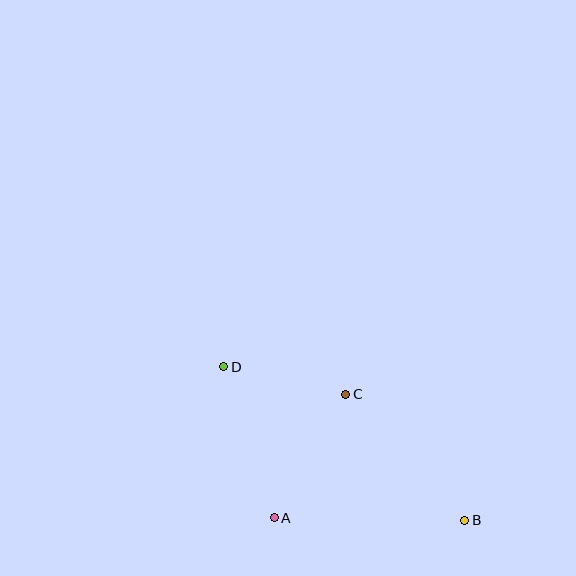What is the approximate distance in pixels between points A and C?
The distance between A and C is approximately 142 pixels.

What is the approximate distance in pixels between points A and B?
The distance between A and B is approximately 191 pixels.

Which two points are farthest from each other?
Points B and D are farthest from each other.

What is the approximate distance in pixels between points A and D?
The distance between A and D is approximately 159 pixels.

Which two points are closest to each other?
Points C and D are closest to each other.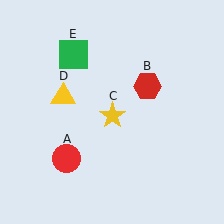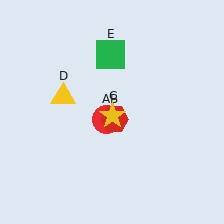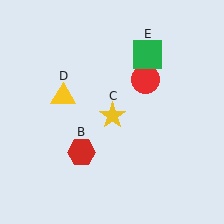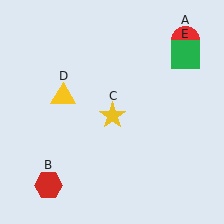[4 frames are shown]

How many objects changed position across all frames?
3 objects changed position: red circle (object A), red hexagon (object B), green square (object E).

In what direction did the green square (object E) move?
The green square (object E) moved right.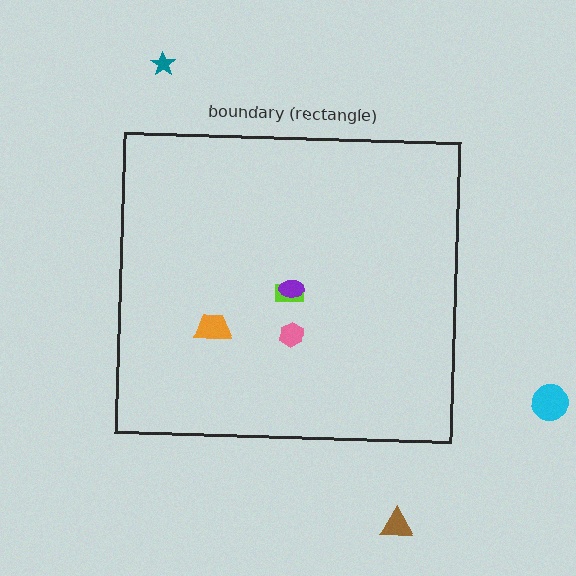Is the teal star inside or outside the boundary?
Outside.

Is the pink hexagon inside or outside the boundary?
Inside.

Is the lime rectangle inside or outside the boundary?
Inside.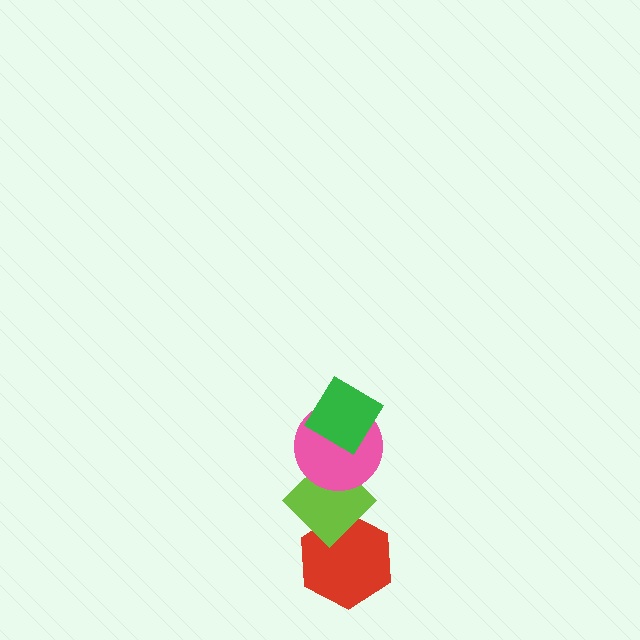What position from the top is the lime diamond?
The lime diamond is 3rd from the top.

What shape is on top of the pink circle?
The green diamond is on top of the pink circle.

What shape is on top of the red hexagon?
The lime diamond is on top of the red hexagon.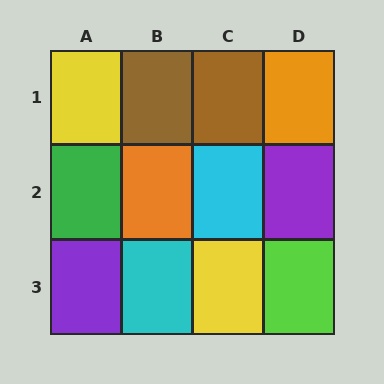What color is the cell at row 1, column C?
Brown.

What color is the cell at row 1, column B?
Brown.